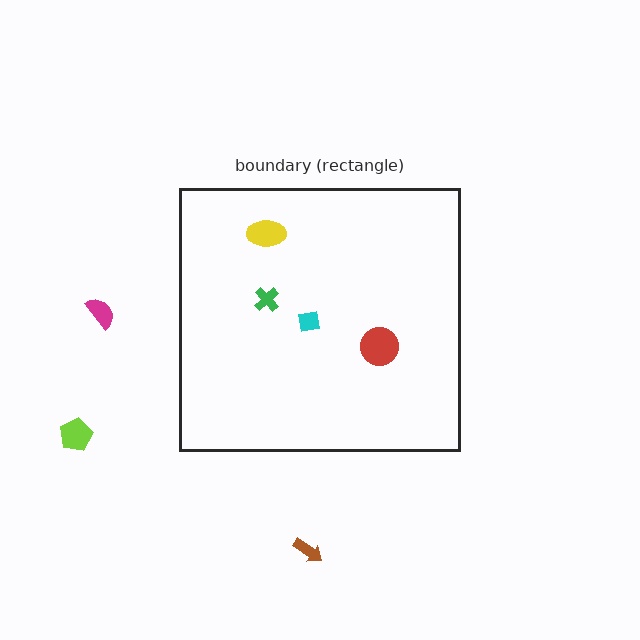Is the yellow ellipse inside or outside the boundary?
Inside.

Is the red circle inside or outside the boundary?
Inside.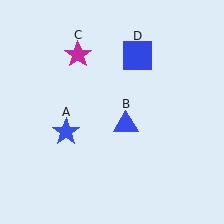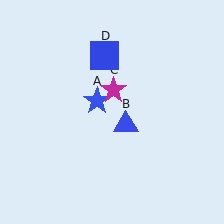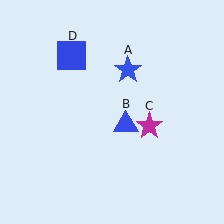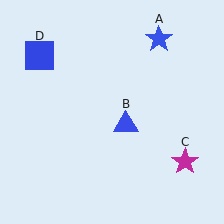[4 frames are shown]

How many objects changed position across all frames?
3 objects changed position: blue star (object A), magenta star (object C), blue square (object D).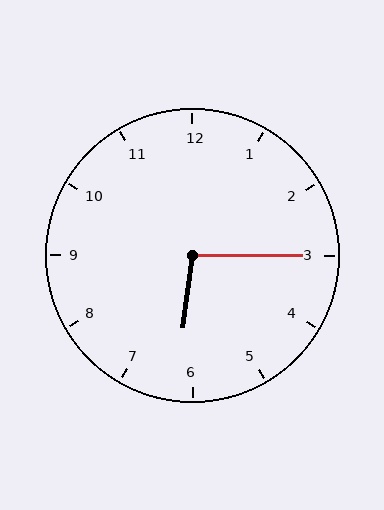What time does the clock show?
6:15.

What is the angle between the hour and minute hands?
Approximately 98 degrees.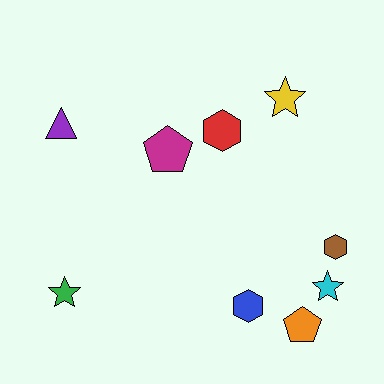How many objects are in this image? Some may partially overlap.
There are 9 objects.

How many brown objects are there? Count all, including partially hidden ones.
There is 1 brown object.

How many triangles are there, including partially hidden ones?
There is 1 triangle.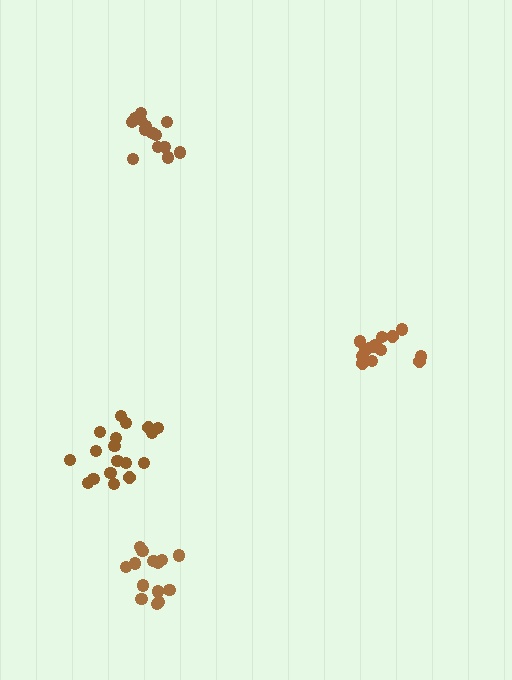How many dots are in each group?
Group 1: 14 dots, Group 2: 15 dots, Group 3: 18 dots, Group 4: 14 dots (61 total).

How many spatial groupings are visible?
There are 4 spatial groupings.